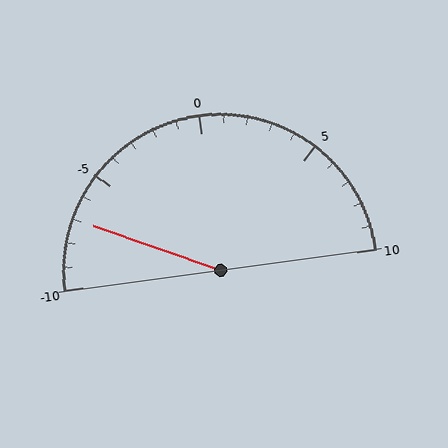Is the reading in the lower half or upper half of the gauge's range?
The reading is in the lower half of the range (-10 to 10).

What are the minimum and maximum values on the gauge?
The gauge ranges from -10 to 10.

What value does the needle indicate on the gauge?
The needle indicates approximately -7.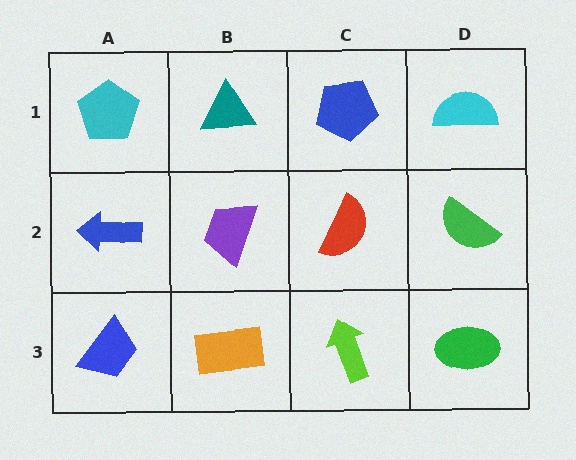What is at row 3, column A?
A blue trapezoid.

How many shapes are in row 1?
4 shapes.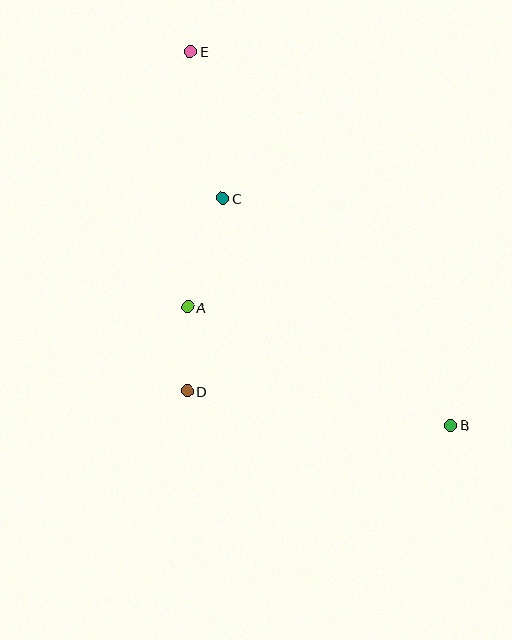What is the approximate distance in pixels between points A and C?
The distance between A and C is approximately 114 pixels.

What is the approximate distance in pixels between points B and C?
The distance between B and C is approximately 321 pixels.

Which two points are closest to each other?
Points A and D are closest to each other.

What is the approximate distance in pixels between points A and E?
The distance between A and E is approximately 256 pixels.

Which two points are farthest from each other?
Points B and E are farthest from each other.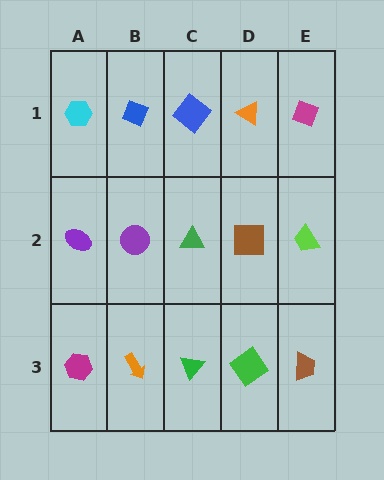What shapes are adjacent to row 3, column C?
A green triangle (row 2, column C), an orange arrow (row 3, column B), a green diamond (row 3, column D).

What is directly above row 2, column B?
A blue diamond.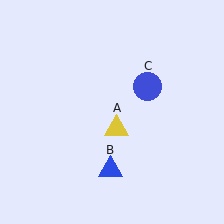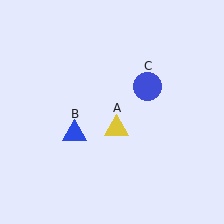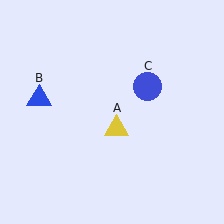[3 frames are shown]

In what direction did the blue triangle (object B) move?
The blue triangle (object B) moved up and to the left.